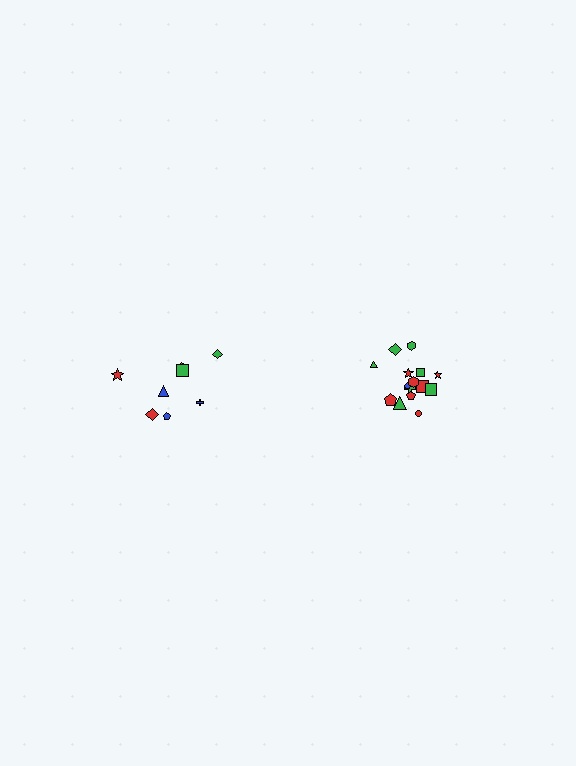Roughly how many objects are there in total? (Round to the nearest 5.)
Roughly 25 objects in total.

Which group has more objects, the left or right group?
The right group.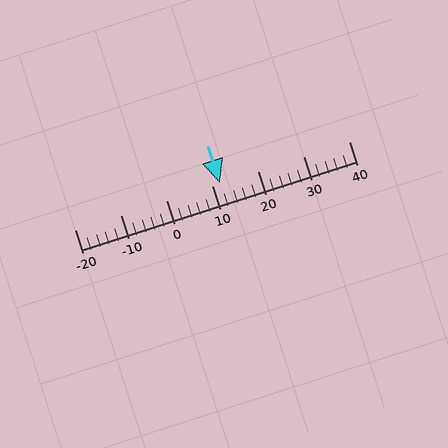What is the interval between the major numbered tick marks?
The major tick marks are spaced 10 units apart.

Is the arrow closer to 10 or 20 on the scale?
The arrow is closer to 10.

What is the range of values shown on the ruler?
The ruler shows values from -20 to 40.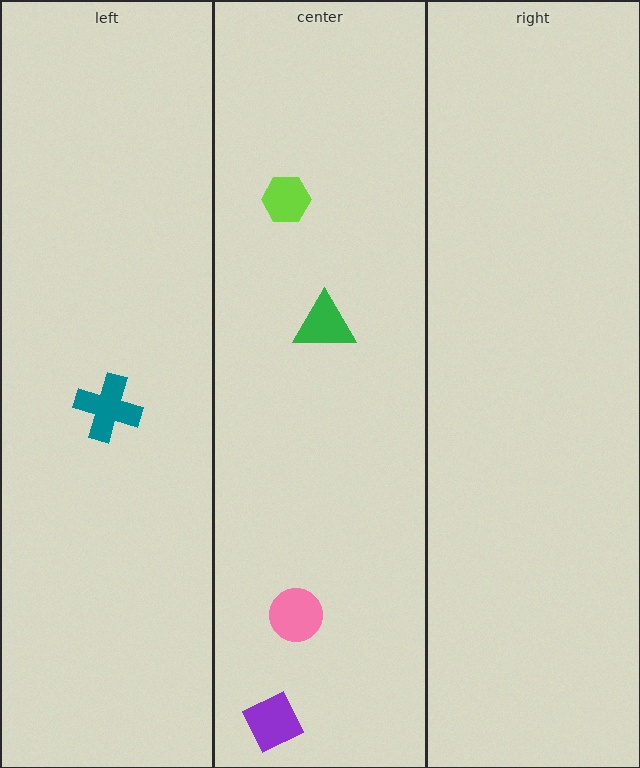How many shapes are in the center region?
4.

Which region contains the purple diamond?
The center region.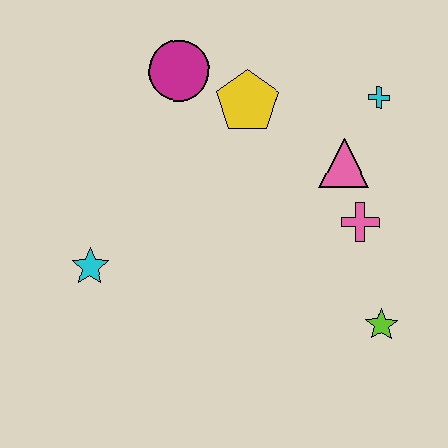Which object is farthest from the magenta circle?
The lime star is farthest from the magenta circle.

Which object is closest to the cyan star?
The magenta circle is closest to the cyan star.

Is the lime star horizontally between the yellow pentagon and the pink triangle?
No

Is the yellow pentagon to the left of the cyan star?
No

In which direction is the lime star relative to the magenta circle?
The lime star is below the magenta circle.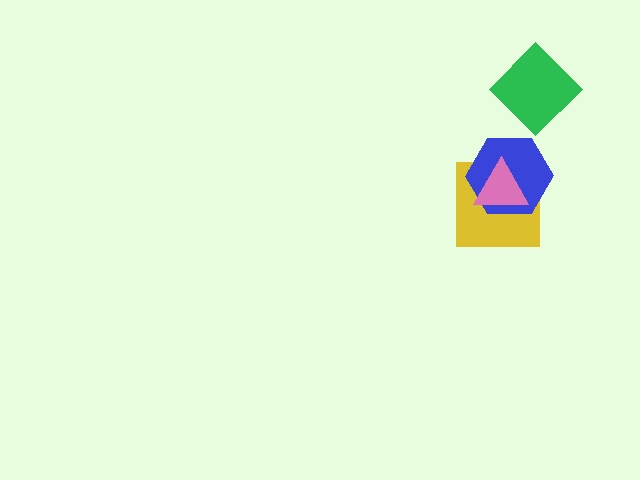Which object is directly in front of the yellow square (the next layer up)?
The blue hexagon is directly in front of the yellow square.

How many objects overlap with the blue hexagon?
2 objects overlap with the blue hexagon.